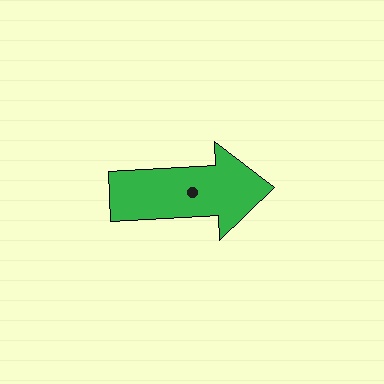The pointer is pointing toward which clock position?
Roughly 3 o'clock.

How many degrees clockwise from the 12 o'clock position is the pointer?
Approximately 87 degrees.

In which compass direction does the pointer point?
East.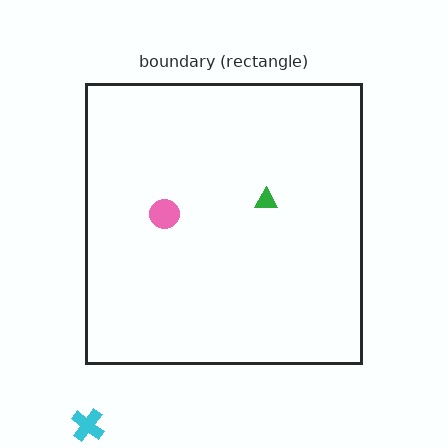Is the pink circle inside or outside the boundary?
Inside.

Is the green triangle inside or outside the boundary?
Inside.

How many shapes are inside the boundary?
2 inside, 1 outside.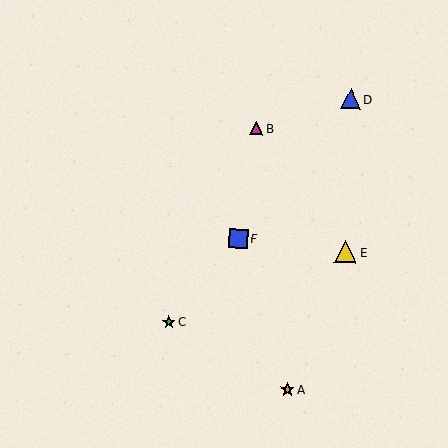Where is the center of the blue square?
The center of the blue square is at (238, 239).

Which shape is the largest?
The yellow triangle (labeled E) is the largest.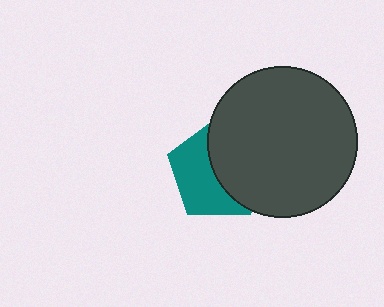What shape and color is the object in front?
The object in front is a dark gray circle.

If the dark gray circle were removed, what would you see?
You would see the complete teal pentagon.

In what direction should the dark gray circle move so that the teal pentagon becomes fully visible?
The dark gray circle should move right. That is the shortest direction to clear the overlap and leave the teal pentagon fully visible.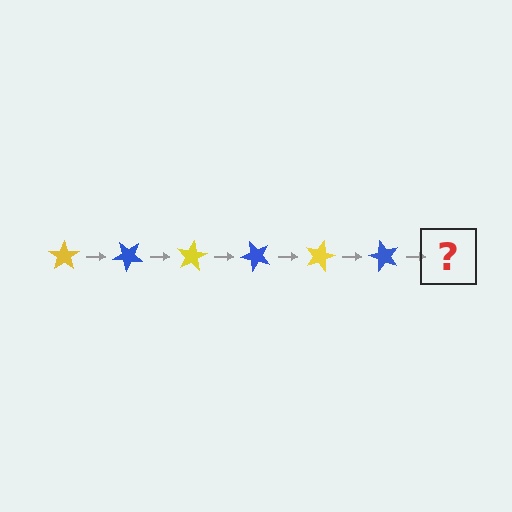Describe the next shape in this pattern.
It should be a yellow star, rotated 240 degrees from the start.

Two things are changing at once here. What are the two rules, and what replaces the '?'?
The two rules are that it rotates 40 degrees each step and the color cycles through yellow and blue. The '?' should be a yellow star, rotated 240 degrees from the start.